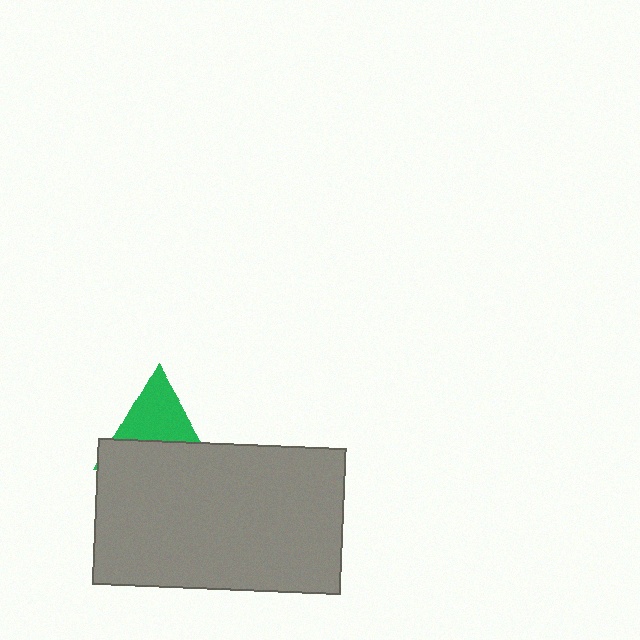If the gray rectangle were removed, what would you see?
You would see the complete green triangle.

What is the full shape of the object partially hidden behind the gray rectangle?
The partially hidden object is a green triangle.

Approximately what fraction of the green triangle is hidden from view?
Roughly 50% of the green triangle is hidden behind the gray rectangle.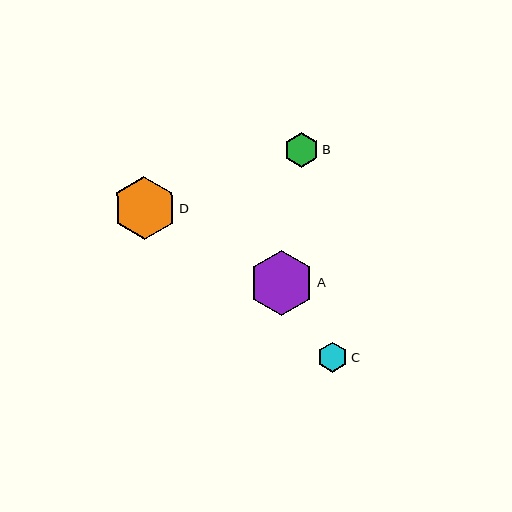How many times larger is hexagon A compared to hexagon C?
Hexagon A is approximately 2.1 times the size of hexagon C.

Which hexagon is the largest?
Hexagon A is the largest with a size of approximately 65 pixels.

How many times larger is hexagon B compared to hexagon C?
Hexagon B is approximately 1.1 times the size of hexagon C.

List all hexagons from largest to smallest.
From largest to smallest: A, D, B, C.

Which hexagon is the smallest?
Hexagon C is the smallest with a size of approximately 30 pixels.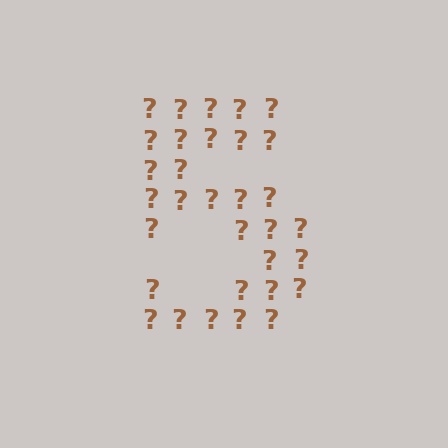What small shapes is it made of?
It is made of small question marks.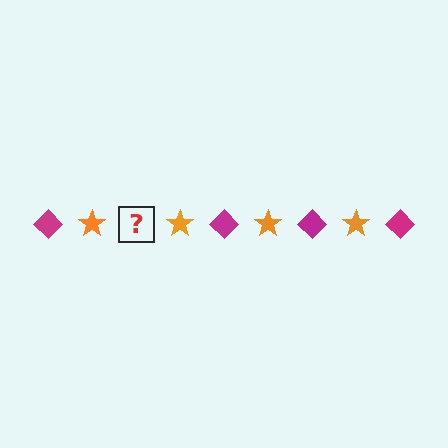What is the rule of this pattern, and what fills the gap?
The rule is that the pattern alternates between magenta diamond and orange star. The gap should be filled with a magenta diamond.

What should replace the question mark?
The question mark should be replaced with a magenta diamond.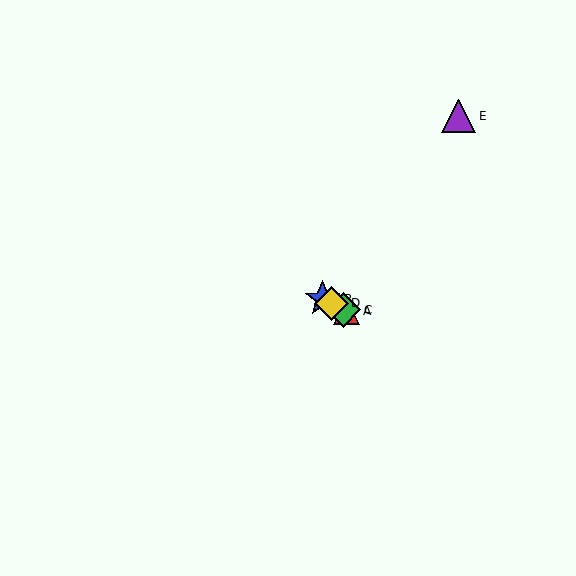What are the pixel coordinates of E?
Object E is at (459, 116).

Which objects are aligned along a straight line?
Objects A, B, C, D are aligned along a straight line.